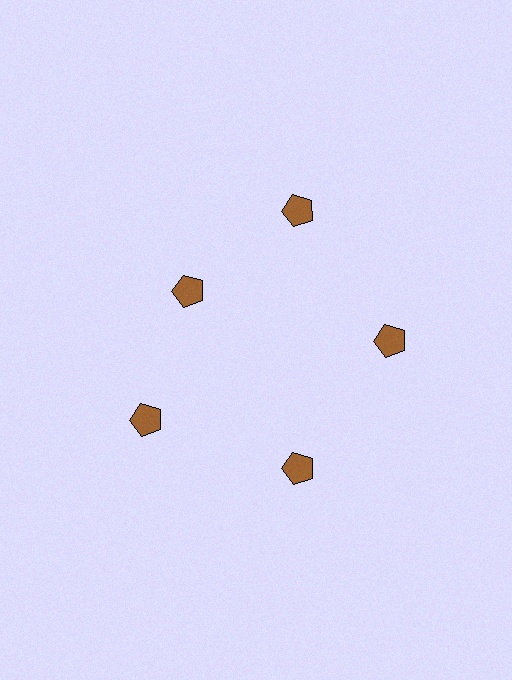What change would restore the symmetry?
The symmetry would be restored by moving it outward, back onto the ring so that all 5 pentagons sit at equal angles and equal distance from the center.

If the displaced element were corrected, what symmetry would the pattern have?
It would have 5-fold rotational symmetry — the pattern would map onto itself every 72 degrees.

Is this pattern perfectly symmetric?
No. The 5 brown pentagons are arranged in a ring, but one element near the 10 o'clock position is pulled inward toward the center, breaking the 5-fold rotational symmetry.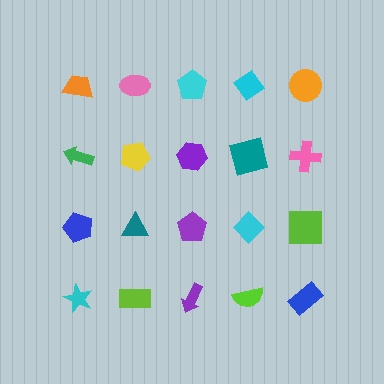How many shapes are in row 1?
5 shapes.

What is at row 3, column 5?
A lime square.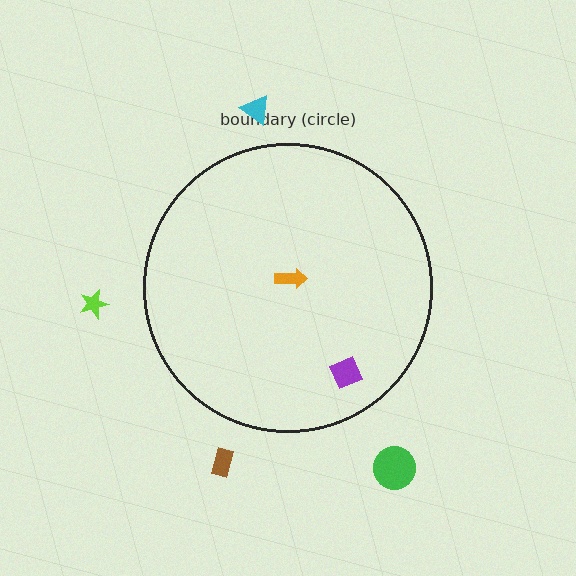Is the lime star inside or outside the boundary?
Outside.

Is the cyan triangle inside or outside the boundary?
Outside.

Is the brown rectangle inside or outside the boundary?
Outside.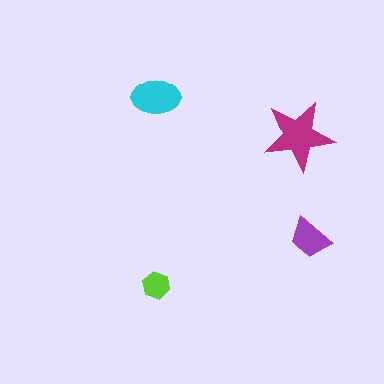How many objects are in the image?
There are 4 objects in the image.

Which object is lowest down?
The lime hexagon is bottommost.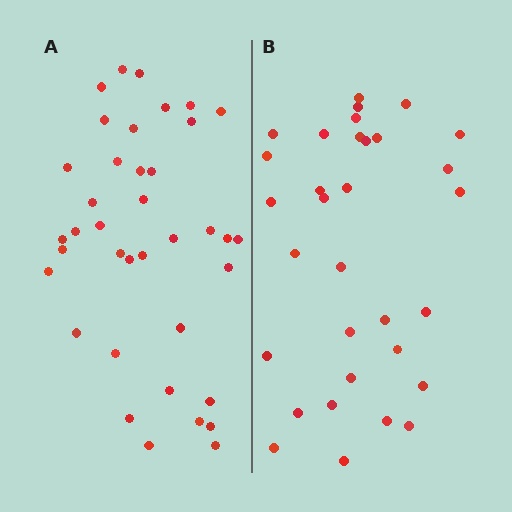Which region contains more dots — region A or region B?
Region A (the left region) has more dots.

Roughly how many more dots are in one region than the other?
Region A has about 6 more dots than region B.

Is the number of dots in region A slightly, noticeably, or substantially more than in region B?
Region A has only slightly more — the two regions are fairly close. The ratio is roughly 1.2 to 1.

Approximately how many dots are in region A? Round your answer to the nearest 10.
About 40 dots. (The exact count is 38, which rounds to 40.)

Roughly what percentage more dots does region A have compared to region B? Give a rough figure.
About 20% more.